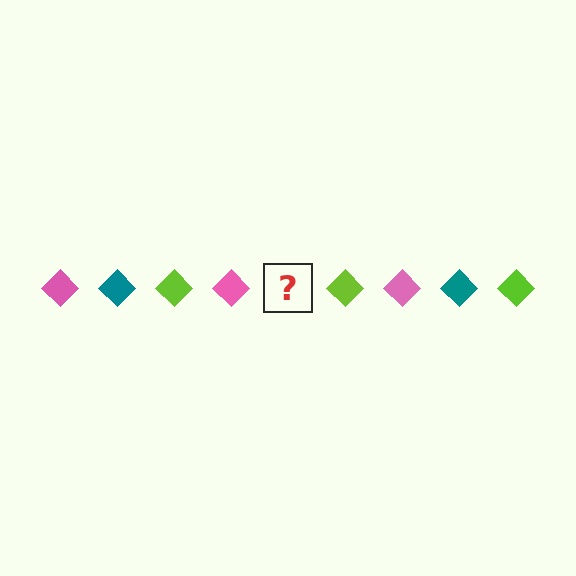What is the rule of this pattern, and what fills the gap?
The rule is that the pattern cycles through pink, teal, lime diamonds. The gap should be filled with a teal diamond.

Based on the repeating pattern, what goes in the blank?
The blank should be a teal diamond.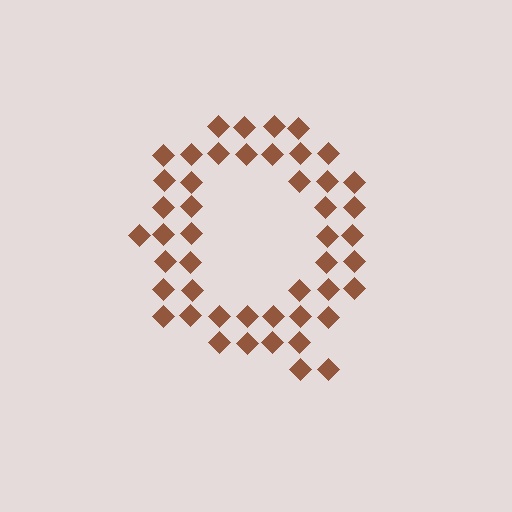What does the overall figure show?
The overall figure shows the letter Q.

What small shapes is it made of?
It is made of small diamonds.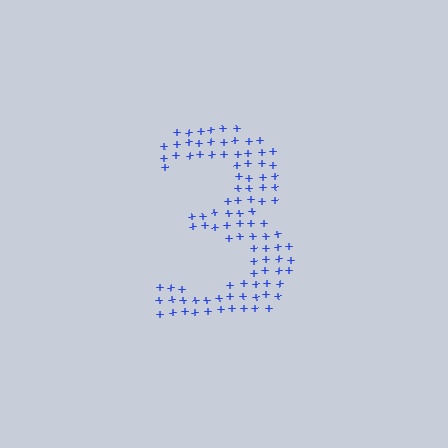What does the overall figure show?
The overall figure shows the digit 3.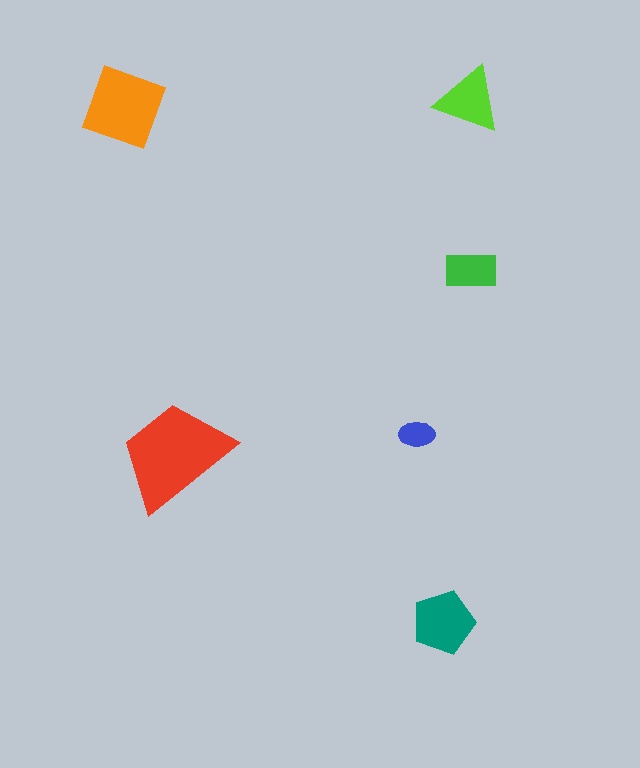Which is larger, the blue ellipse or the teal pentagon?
The teal pentagon.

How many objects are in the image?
There are 6 objects in the image.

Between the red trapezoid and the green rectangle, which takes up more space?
The red trapezoid.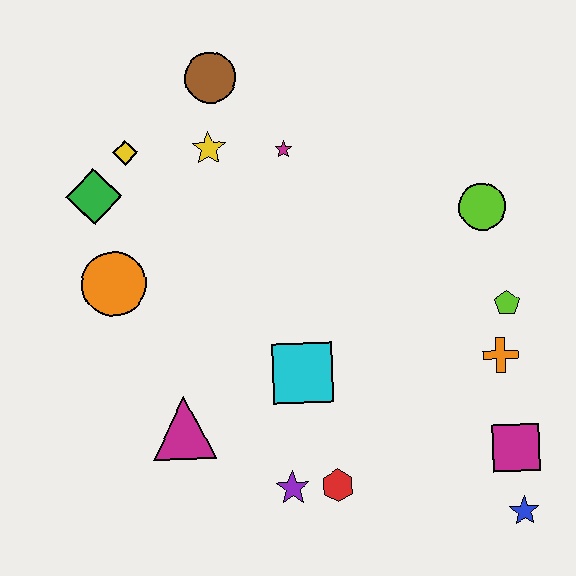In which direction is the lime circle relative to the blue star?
The lime circle is above the blue star.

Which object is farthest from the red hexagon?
The brown circle is farthest from the red hexagon.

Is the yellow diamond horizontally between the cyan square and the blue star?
No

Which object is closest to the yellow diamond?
The green diamond is closest to the yellow diamond.